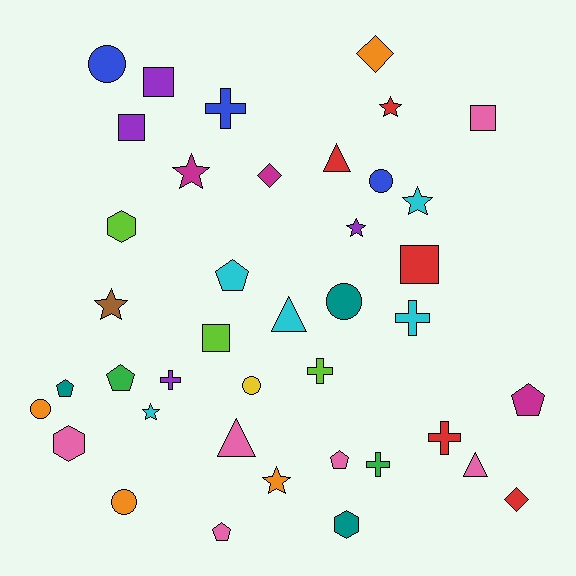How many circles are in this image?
There are 6 circles.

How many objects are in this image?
There are 40 objects.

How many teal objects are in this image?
There are 3 teal objects.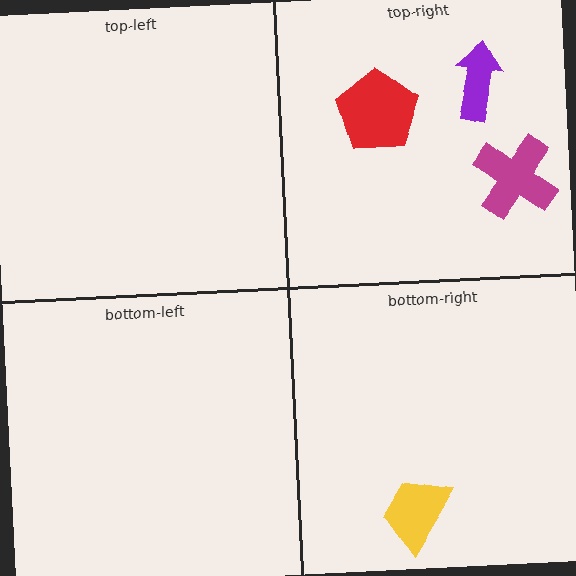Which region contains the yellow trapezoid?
The bottom-right region.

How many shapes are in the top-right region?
3.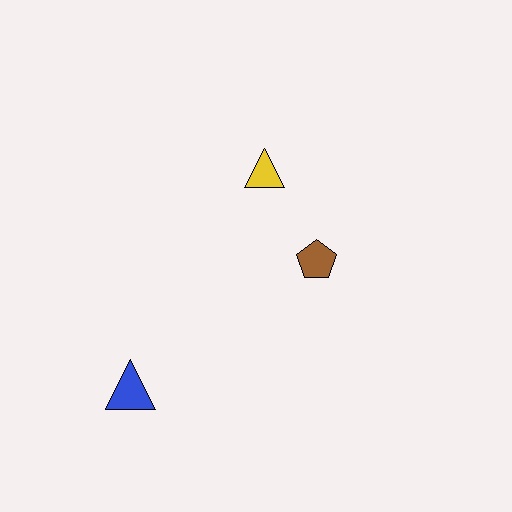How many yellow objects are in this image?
There is 1 yellow object.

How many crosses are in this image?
There are no crosses.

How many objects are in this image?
There are 3 objects.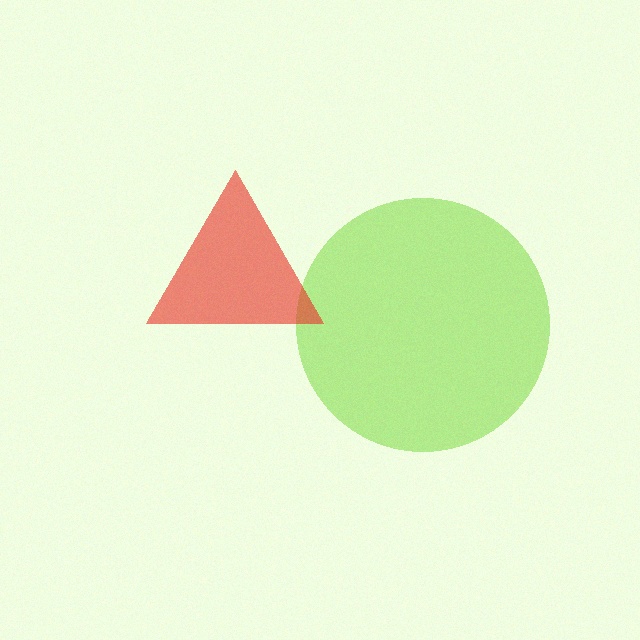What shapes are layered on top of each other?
The layered shapes are: a lime circle, a red triangle.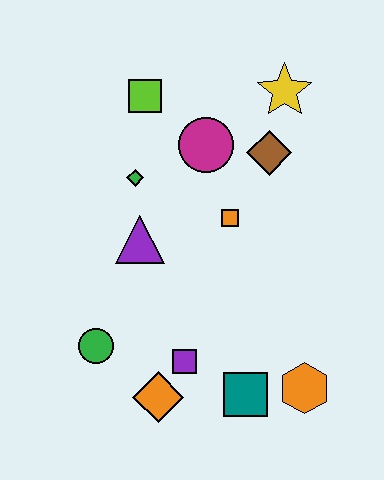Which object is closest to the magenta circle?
The brown diamond is closest to the magenta circle.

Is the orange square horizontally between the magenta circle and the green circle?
No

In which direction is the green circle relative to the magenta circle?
The green circle is below the magenta circle.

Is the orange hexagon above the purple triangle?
No